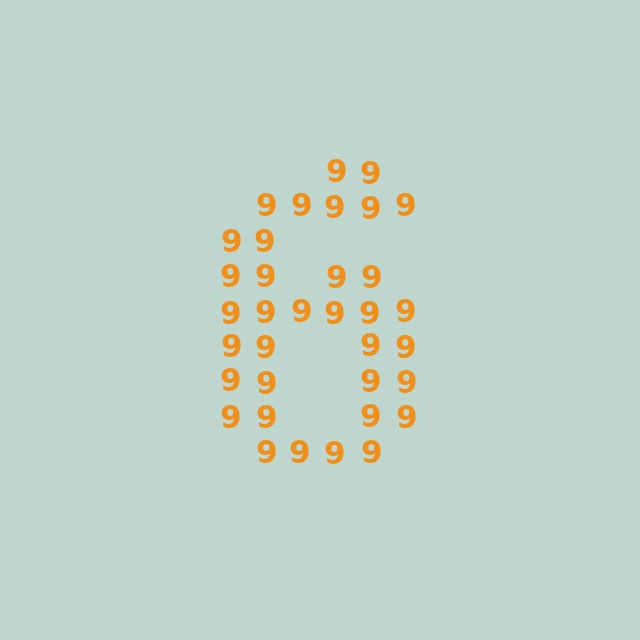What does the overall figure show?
The overall figure shows the digit 6.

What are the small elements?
The small elements are digit 9's.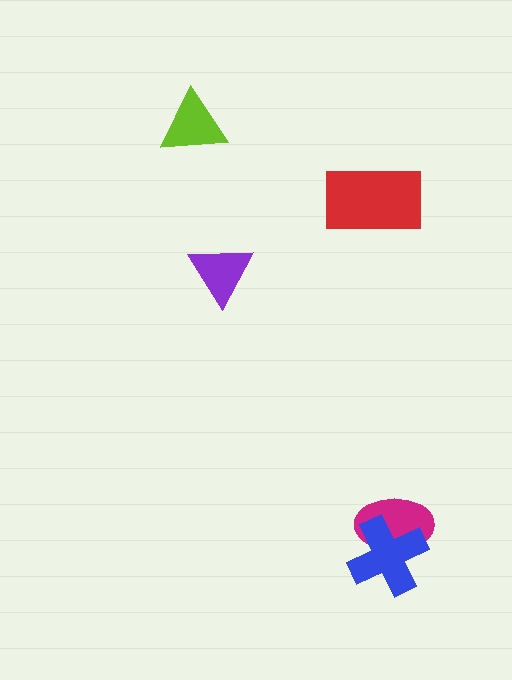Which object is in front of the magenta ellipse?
The blue cross is in front of the magenta ellipse.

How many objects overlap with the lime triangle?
0 objects overlap with the lime triangle.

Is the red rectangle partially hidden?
No, no other shape covers it.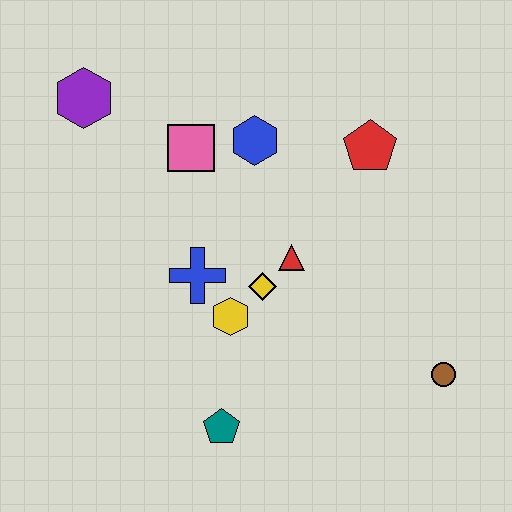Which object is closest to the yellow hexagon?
The yellow diamond is closest to the yellow hexagon.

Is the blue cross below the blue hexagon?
Yes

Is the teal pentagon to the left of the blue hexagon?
Yes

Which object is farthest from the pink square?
The brown circle is farthest from the pink square.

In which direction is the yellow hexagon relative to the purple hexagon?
The yellow hexagon is below the purple hexagon.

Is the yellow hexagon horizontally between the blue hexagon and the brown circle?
No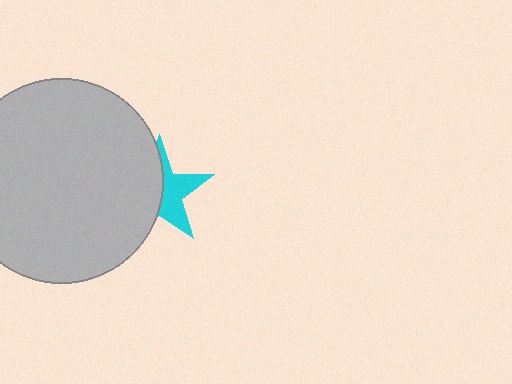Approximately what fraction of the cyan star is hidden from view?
Roughly 54% of the cyan star is hidden behind the light gray circle.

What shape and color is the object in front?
The object in front is a light gray circle.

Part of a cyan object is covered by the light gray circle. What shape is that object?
It is a star.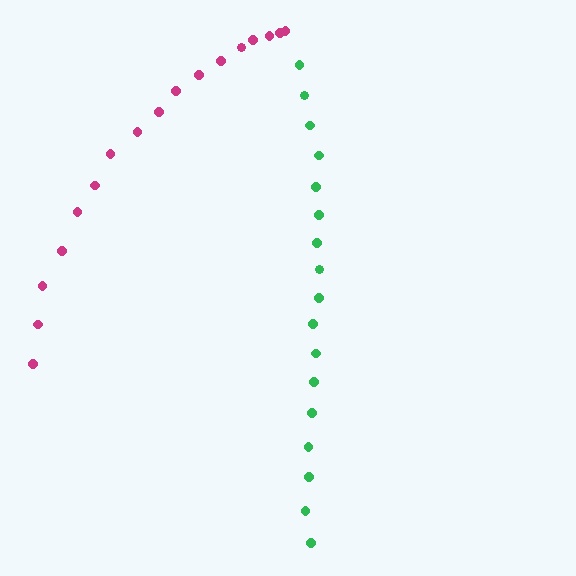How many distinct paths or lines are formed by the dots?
There are 2 distinct paths.